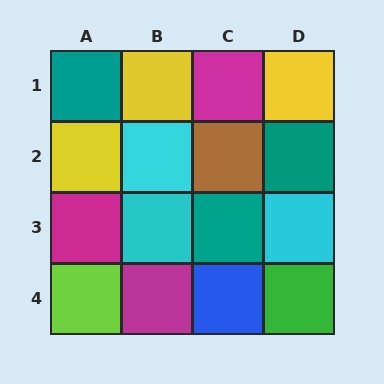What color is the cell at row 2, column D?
Teal.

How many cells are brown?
1 cell is brown.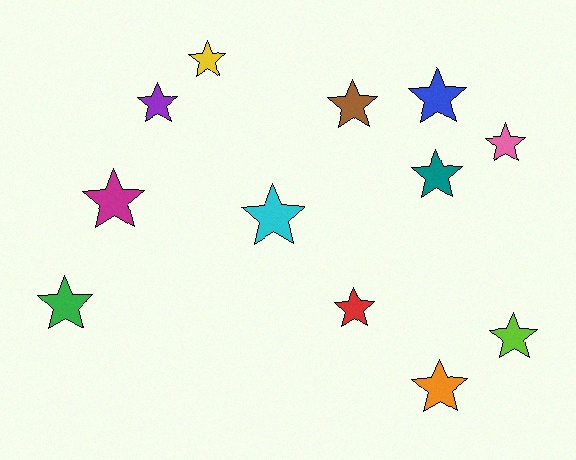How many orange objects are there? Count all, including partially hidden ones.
There is 1 orange object.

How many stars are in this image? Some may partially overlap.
There are 12 stars.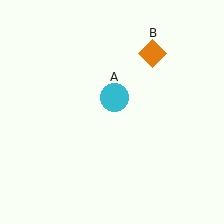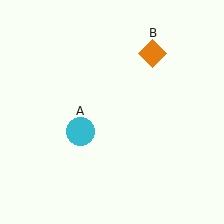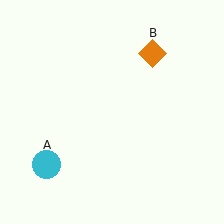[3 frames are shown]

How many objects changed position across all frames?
1 object changed position: cyan circle (object A).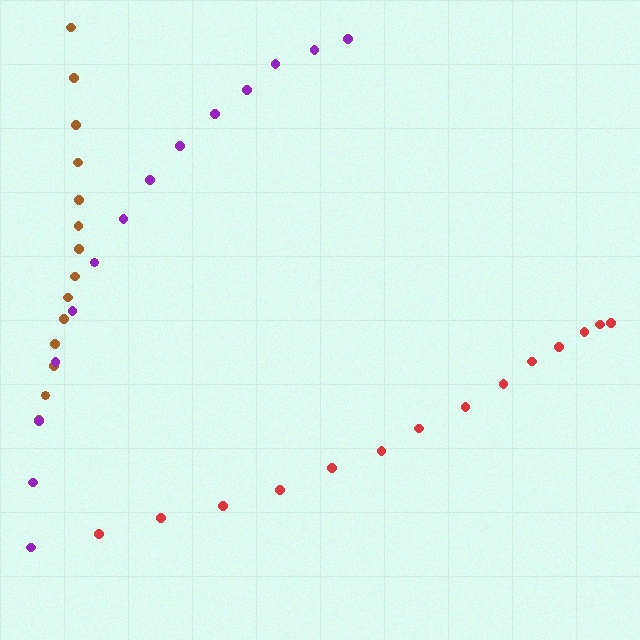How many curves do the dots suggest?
There are 3 distinct paths.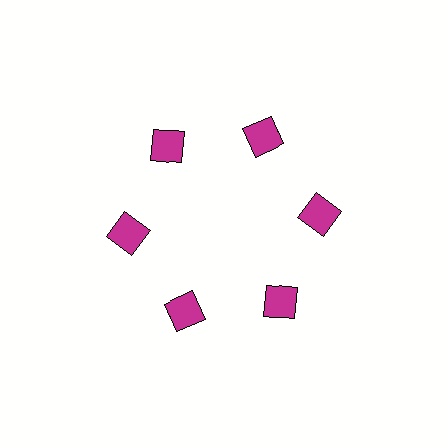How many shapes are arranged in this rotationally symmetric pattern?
There are 6 shapes, arranged in 6 groups of 1.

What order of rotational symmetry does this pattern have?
This pattern has 6-fold rotational symmetry.